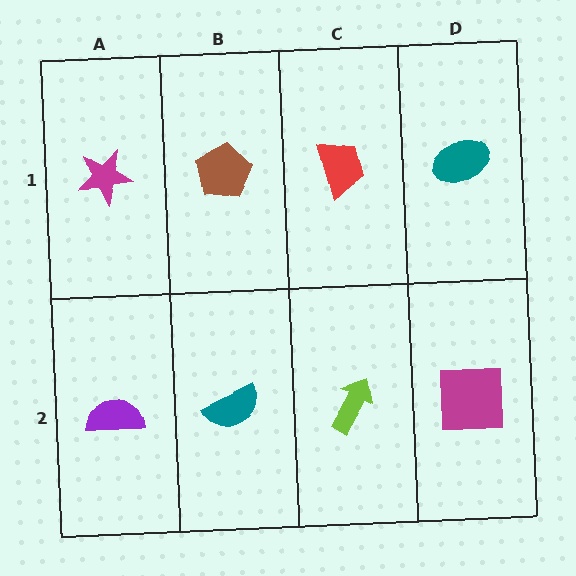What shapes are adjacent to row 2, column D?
A teal ellipse (row 1, column D), a lime arrow (row 2, column C).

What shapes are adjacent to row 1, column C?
A lime arrow (row 2, column C), a brown pentagon (row 1, column B), a teal ellipse (row 1, column D).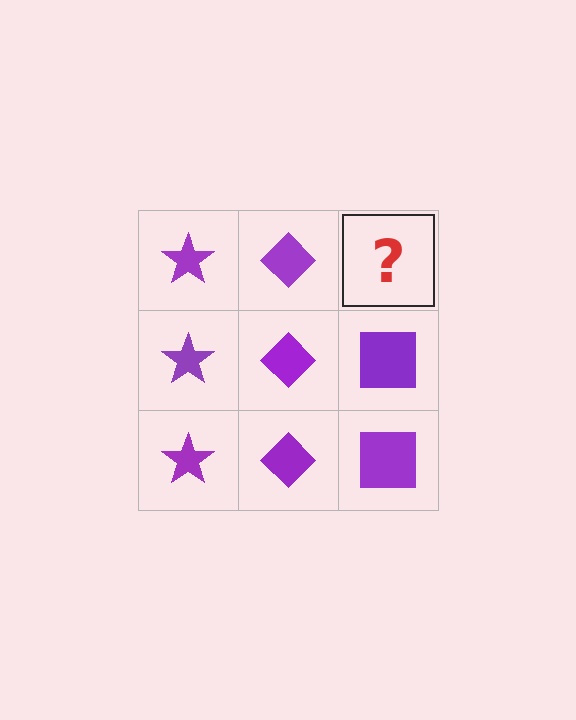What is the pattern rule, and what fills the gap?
The rule is that each column has a consistent shape. The gap should be filled with a purple square.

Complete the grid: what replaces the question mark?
The question mark should be replaced with a purple square.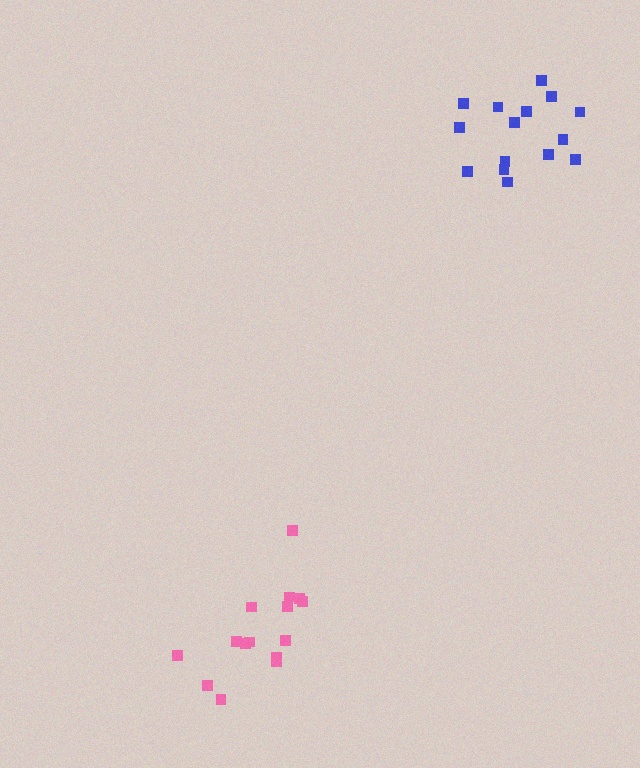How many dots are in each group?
Group 1: 15 dots, Group 2: 15 dots (30 total).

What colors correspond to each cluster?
The clusters are colored: pink, blue.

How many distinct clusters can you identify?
There are 2 distinct clusters.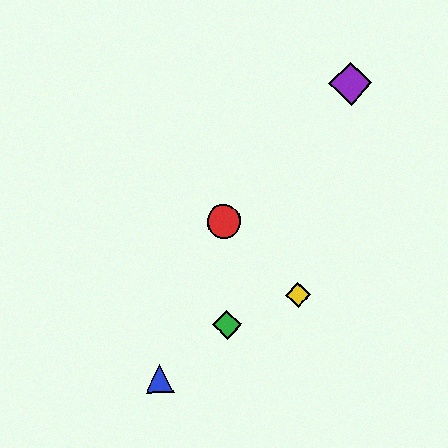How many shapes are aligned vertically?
2 shapes (the red circle, the green diamond) are aligned vertically.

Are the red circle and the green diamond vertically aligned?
Yes, both are at x≈224.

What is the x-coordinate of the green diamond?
The green diamond is at x≈227.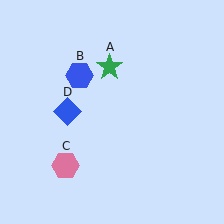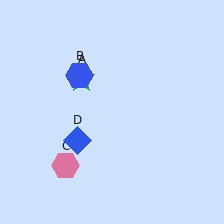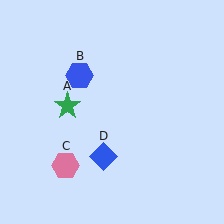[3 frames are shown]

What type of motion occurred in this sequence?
The green star (object A), blue diamond (object D) rotated counterclockwise around the center of the scene.